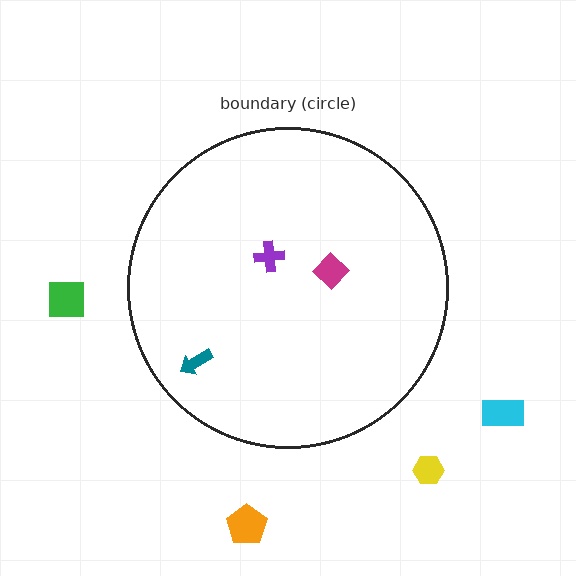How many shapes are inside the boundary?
3 inside, 4 outside.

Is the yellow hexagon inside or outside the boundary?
Outside.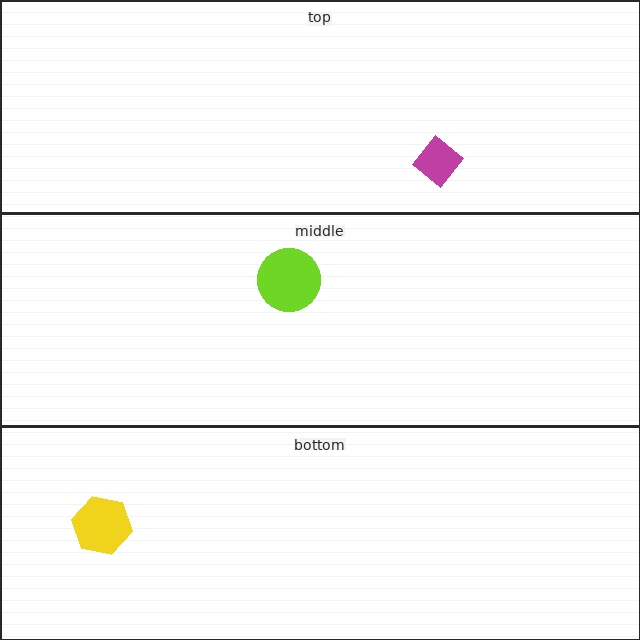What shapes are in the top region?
The magenta diamond.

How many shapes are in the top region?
1.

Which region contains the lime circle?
The middle region.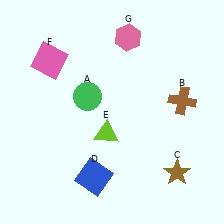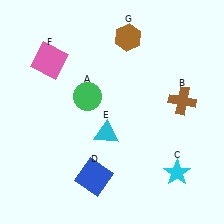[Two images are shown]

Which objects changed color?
C changed from brown to cyan. E changed from lime to cyan. G changed from pink to brown.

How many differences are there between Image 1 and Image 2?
There are 3 differences between the two images.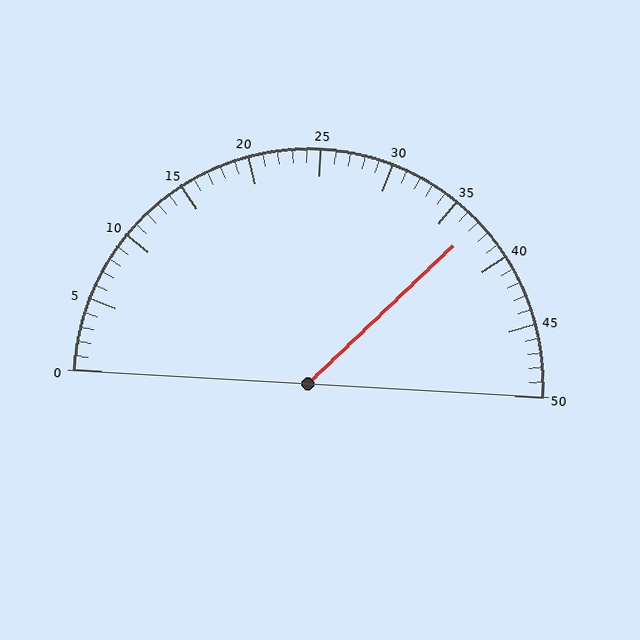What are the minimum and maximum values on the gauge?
The gauge ranges from 0 to 50.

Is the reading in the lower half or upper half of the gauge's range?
The reading is in the upper half of the range (0 to 50).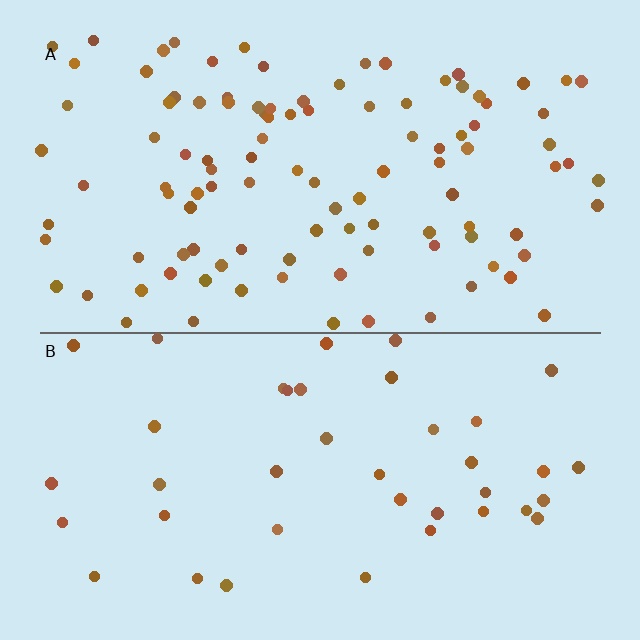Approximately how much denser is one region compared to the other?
Approximately 2.7× — region A over region B.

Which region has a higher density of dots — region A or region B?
A (the top).